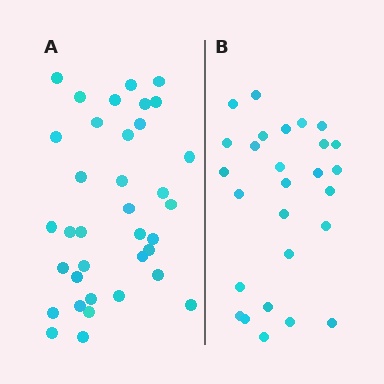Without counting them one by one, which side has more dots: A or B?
Region A (the left region) has more dots.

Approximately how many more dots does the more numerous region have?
Region A has roughly 8 or so more dots than region B.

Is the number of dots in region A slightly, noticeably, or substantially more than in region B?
Region A has noticeably more, but not dramatically so. The ratio is roughly 1.3 to 1.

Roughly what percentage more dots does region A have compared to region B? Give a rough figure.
About 35% more.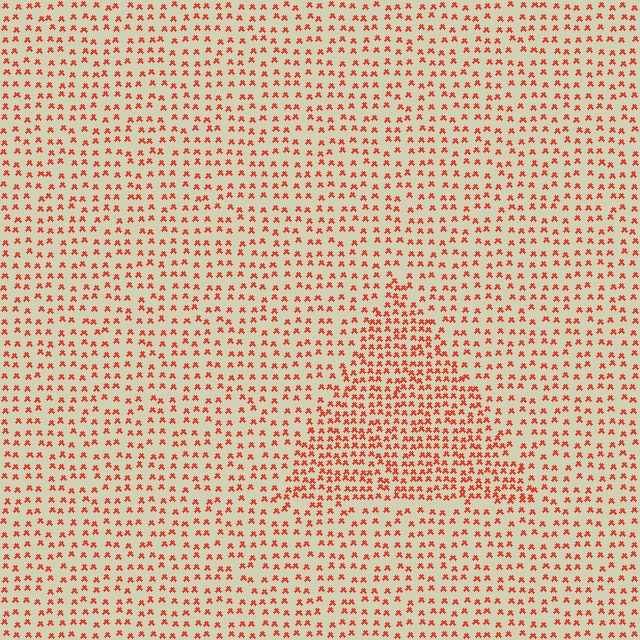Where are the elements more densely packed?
The elements are more densely packed inside the triangle boundary.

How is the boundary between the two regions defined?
The boundary is defined by a change in element density (approximately 1.8x ratio). All elements are the same color, size, and shape.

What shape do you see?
I see a triangle.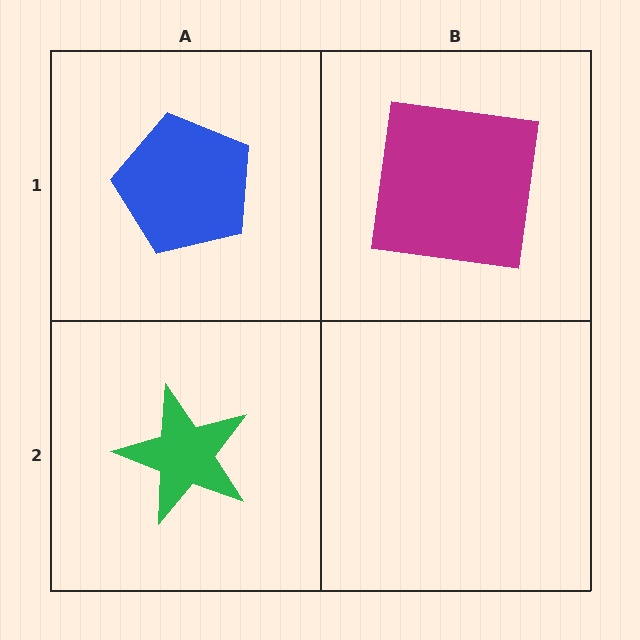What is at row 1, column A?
A blue pentagon.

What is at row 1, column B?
A magenta square.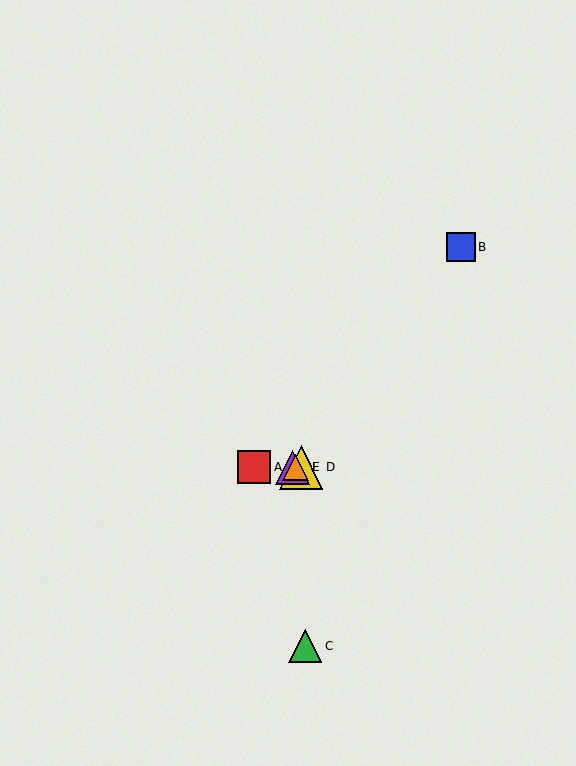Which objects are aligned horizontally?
Objects A, D, E, F are aligned horizontally.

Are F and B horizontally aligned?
No, F is at y≈467 and B is at y≈247.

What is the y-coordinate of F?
Object F is at y≈467.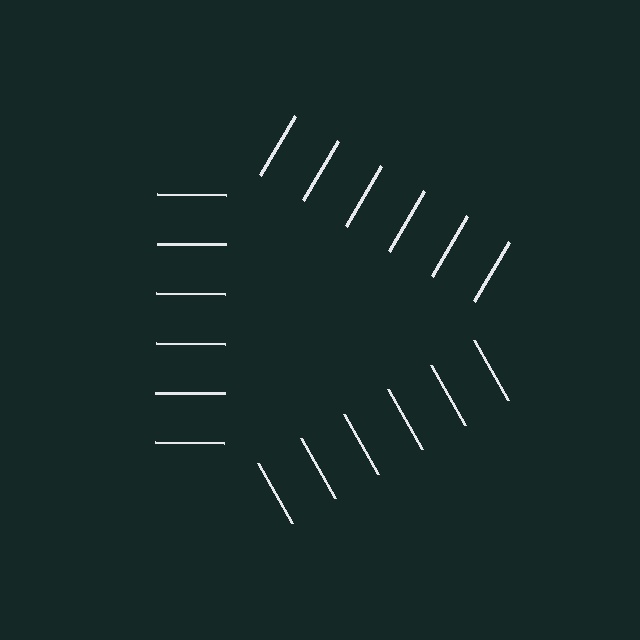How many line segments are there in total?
18 — 6 along each of the 3 edges.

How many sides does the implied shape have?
3 sides — the line-ends trace a triangle.